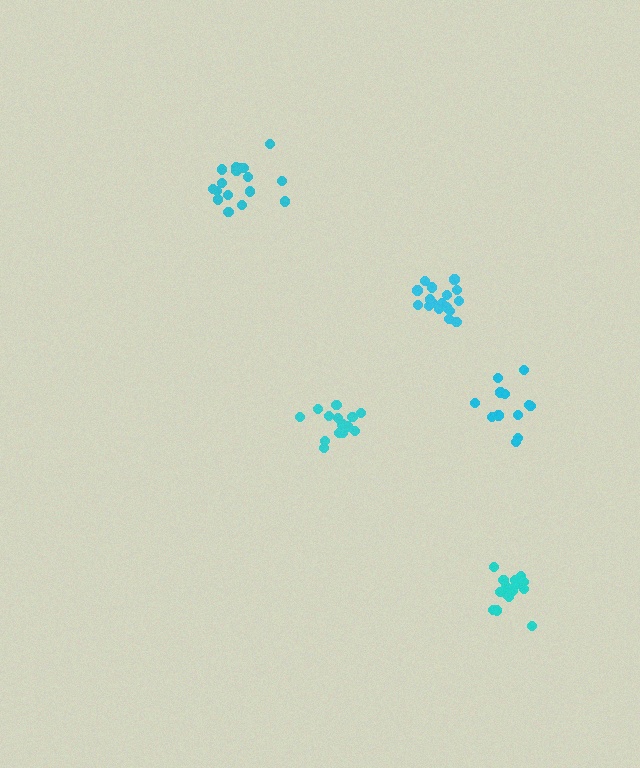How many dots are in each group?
Group 1: 12 dots, Group 2: 14 dots, Group 3: 17 dots, Group 4: 15 dots, Group 5: 17 dots (75 total).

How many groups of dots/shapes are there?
There are 5 groups.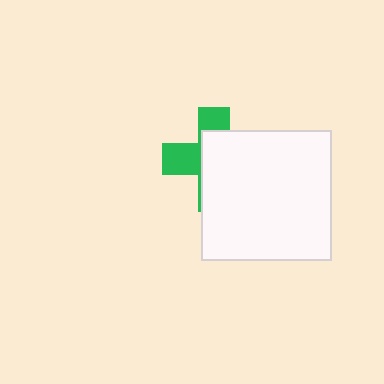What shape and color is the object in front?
The object in front is a white square.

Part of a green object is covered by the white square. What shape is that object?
It is a cross.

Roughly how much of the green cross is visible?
A small part of it is visible (roughly 39%).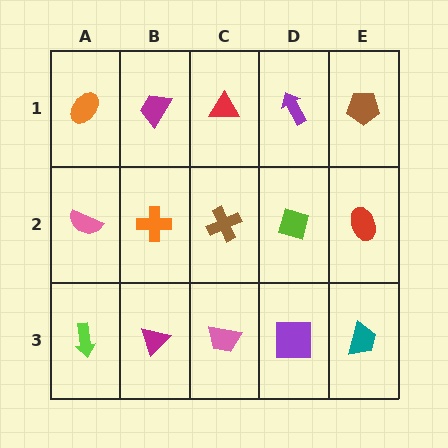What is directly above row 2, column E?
A brown pentagon.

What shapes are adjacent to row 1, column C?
A brown cross (row 2, column C), a magenta trapezoid (row 1, column B), a purple arrow (row 1, column D).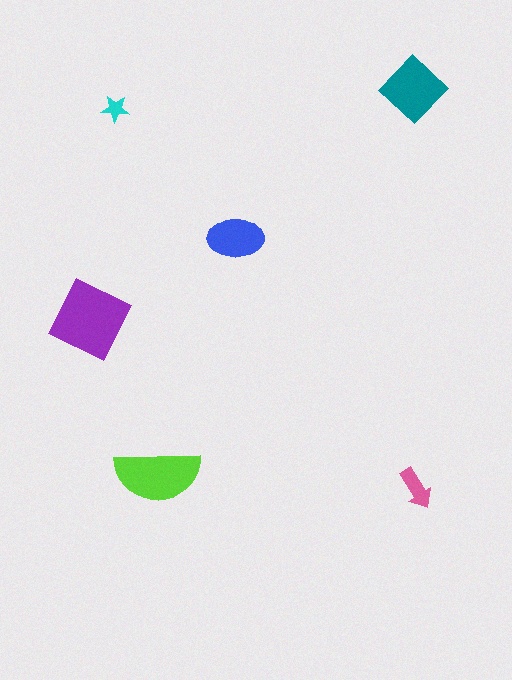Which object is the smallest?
The cyan star.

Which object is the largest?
The purple diamond.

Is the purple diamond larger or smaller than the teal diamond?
Larger.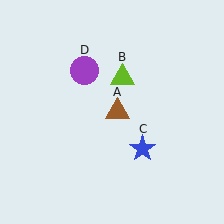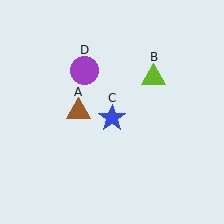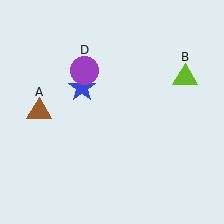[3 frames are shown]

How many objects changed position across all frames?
3 objects changed position: brown triangle (object A), lime triangle (object B), blue star (object C).